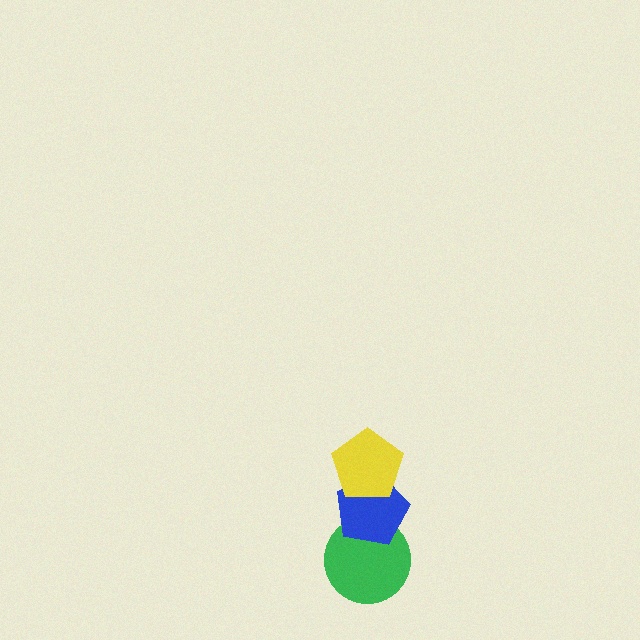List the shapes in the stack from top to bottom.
From top to bottom: the yellow pentagon, the blue pentagon, the green circle.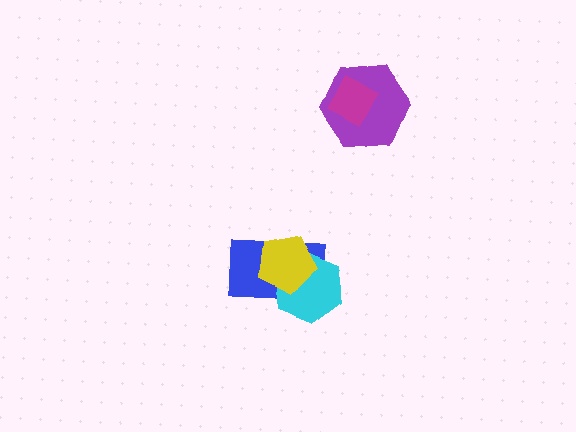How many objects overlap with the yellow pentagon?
2 objects overlap with the yellow pentagon.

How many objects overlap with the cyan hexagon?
2 objects overlap with the cyan hexagon.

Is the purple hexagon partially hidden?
Yes, it is partially covered by another shape.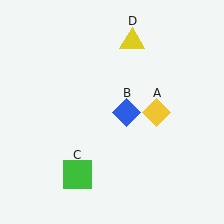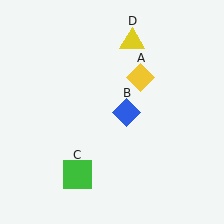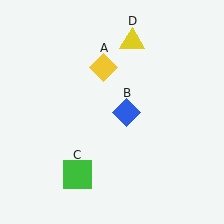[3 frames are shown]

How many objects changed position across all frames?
1 object changed position: yellow diamond (object A).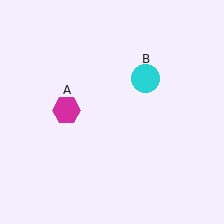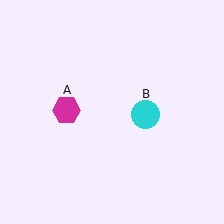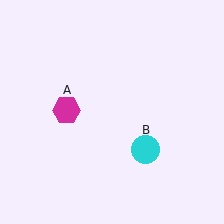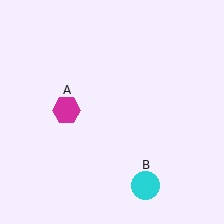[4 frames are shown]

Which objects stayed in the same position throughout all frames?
Magenta hexagon (object A) remained stationary.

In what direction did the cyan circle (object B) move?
The cyan circle (object B) moved down.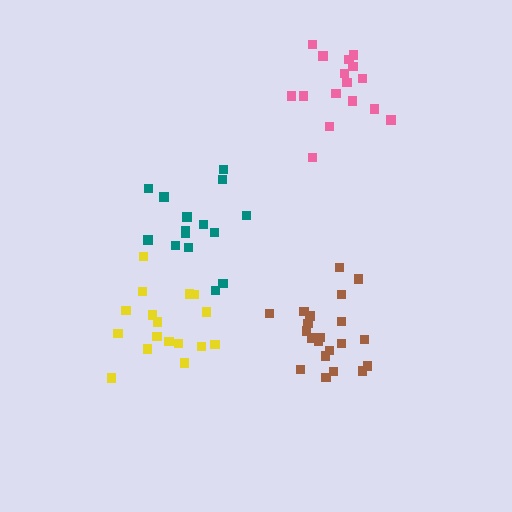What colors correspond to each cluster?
The clusters are colored: brown, yellow, teal, pink.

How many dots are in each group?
Group 1: 21 dots, Group 2: 17 dots, Group 3: 15 dots, Group 4: 16 dots (69 total).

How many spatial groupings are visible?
There are 4 spatial groupings.